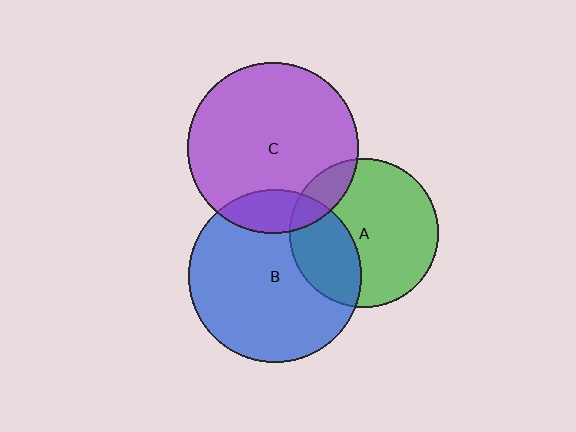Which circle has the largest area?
Circle B (blue).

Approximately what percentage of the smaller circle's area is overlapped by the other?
Approximately 15%.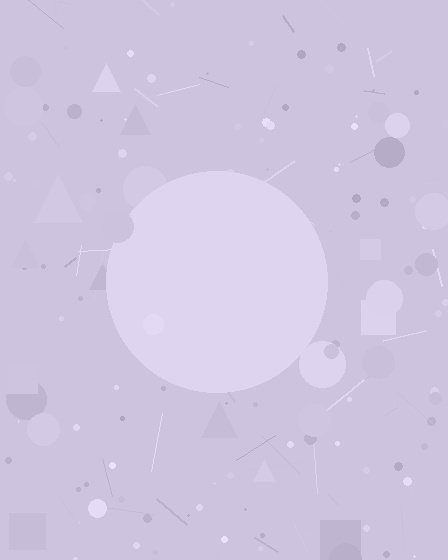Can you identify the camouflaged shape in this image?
The camouflaged shape is a circle.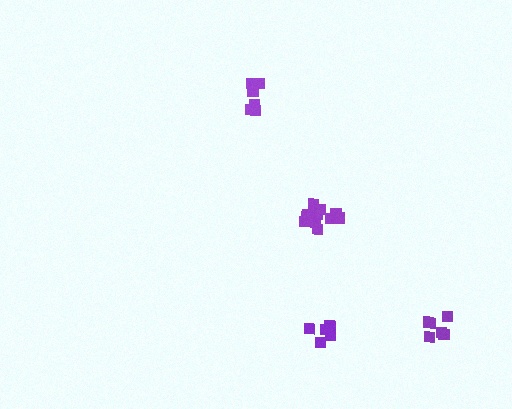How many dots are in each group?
Group 1: 12 dots, Group 2: 6 dots, Group 3: 7 dots, Group 4: 6 dots (31 total).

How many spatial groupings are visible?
There are 4 spatial groupings.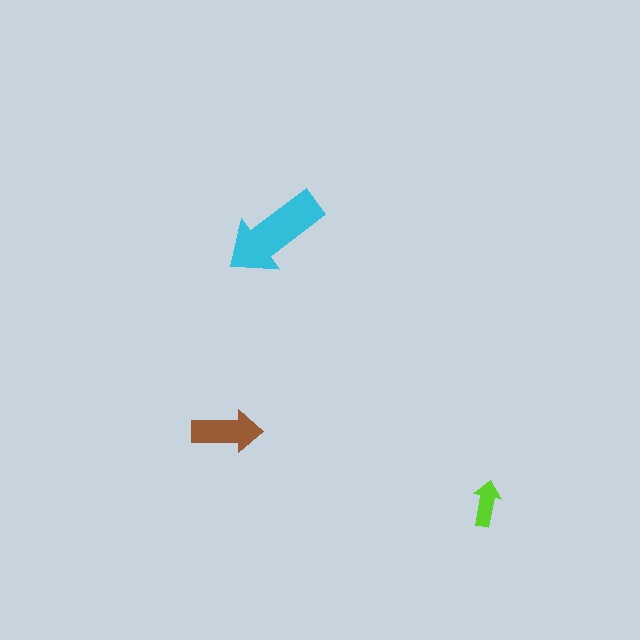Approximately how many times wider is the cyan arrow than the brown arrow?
About 1.5 times wider.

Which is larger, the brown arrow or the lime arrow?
The brown one.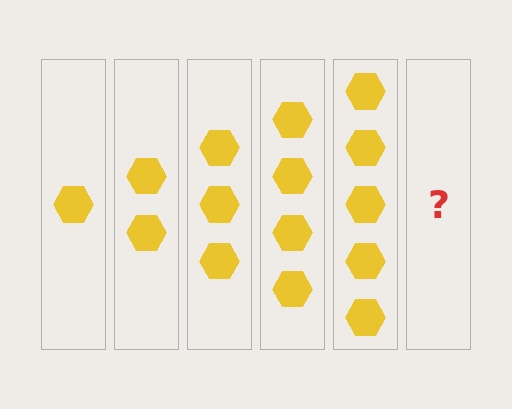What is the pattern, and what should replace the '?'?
The pattern is that each step adds one more hexagon. The '?' should be 6 hexagons.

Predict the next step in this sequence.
The next step is 6 hexagons.